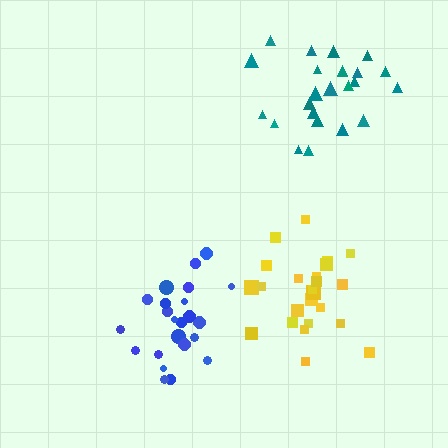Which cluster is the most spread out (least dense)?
Yellow.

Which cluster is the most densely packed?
Blue.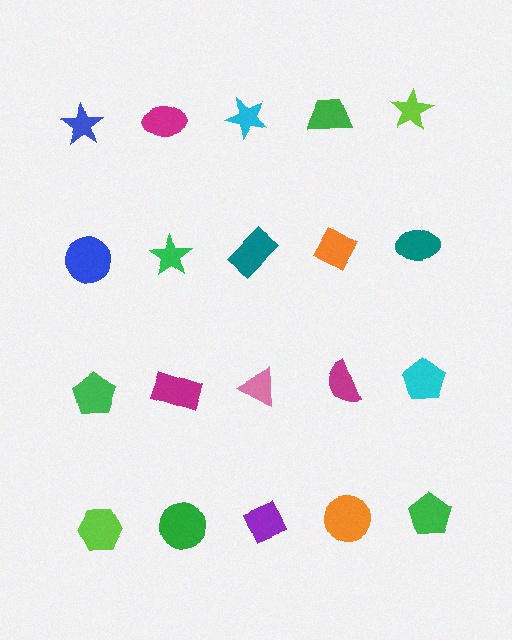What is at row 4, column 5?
A green pentagon.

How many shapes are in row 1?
5 shapes.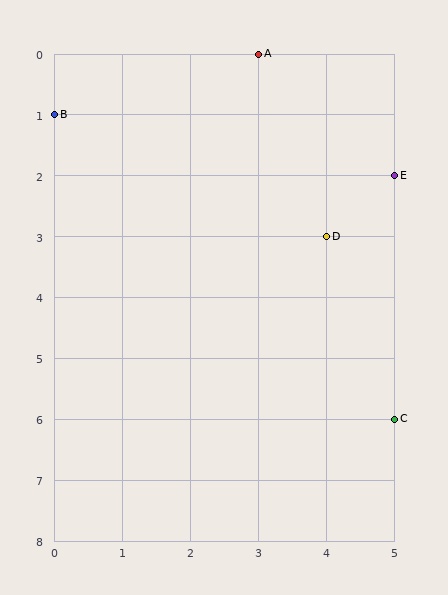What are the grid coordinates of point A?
Point A is at grid coordinates (3, 0).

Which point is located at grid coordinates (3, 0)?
Point A is at (3, 0).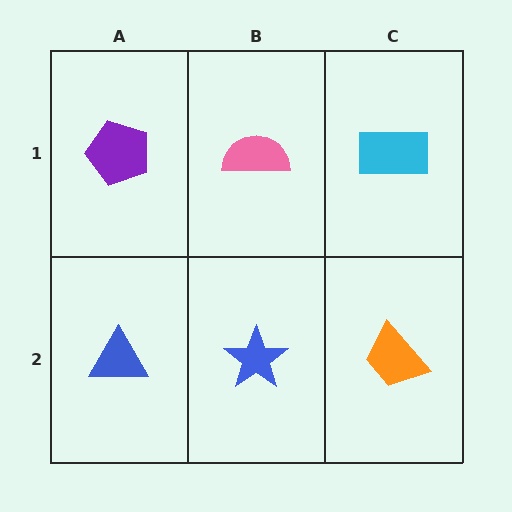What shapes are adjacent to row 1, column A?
A blue triangle (row 2, column A), a pink semicircle (row 1, column B).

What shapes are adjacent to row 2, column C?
A cyan rectangle (row 1, column C), a blue star (row 2, column B).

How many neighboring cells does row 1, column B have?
3.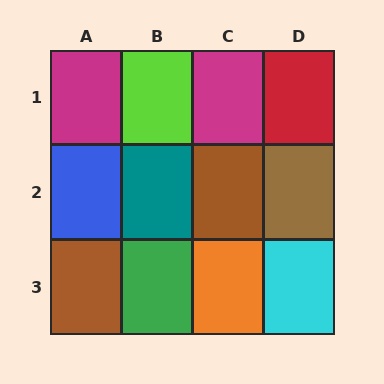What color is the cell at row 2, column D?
Brown.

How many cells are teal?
1 cell is teal.